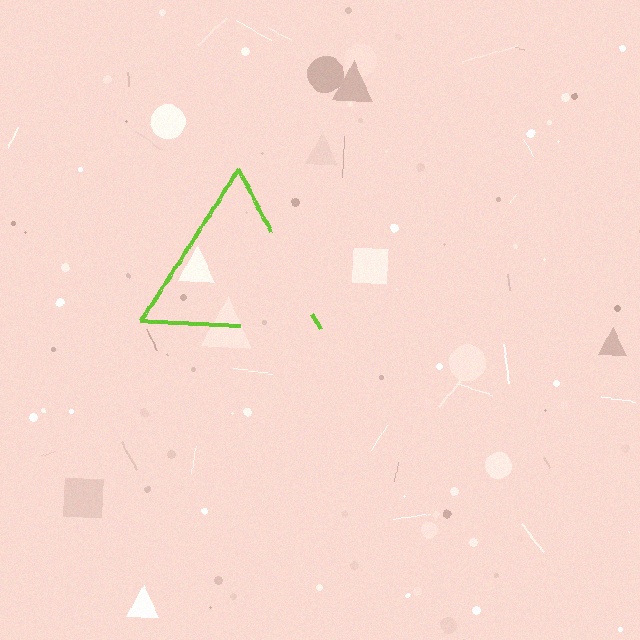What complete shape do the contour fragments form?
The contour fragments form a triangle.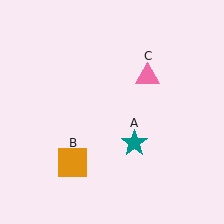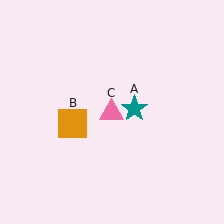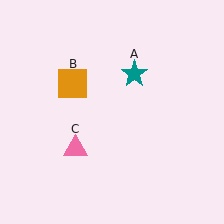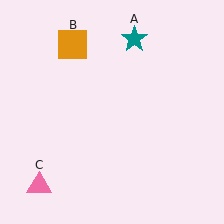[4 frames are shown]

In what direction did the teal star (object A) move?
The teal star (object A) moved up.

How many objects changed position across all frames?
3 objects changed position: teal star (object A), orange square (object B), pink triangle (object C).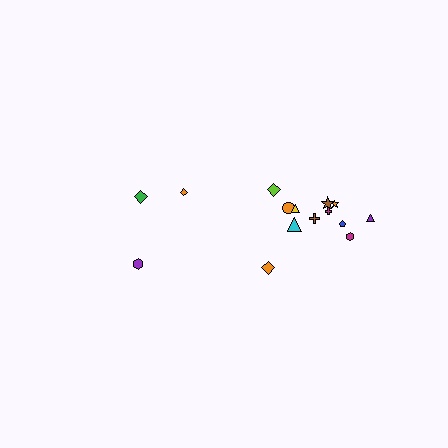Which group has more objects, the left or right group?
The right group.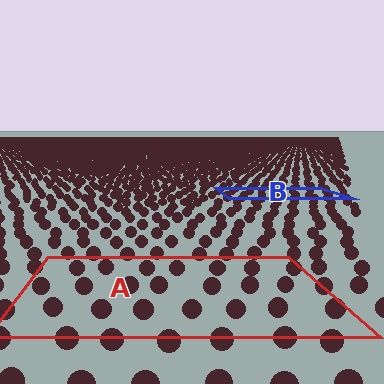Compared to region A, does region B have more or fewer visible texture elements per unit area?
Region B has more texture elements per unit area — they are packed more densely because it is farther away.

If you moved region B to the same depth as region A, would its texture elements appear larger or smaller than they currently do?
They would appear larger. At a closer depth, the same texture elements are projected at a bigger on-screen size.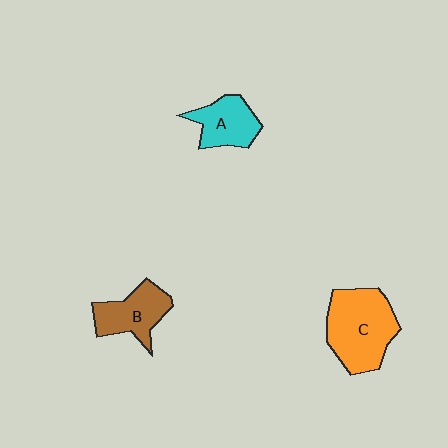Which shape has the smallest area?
Shape A (cyan).